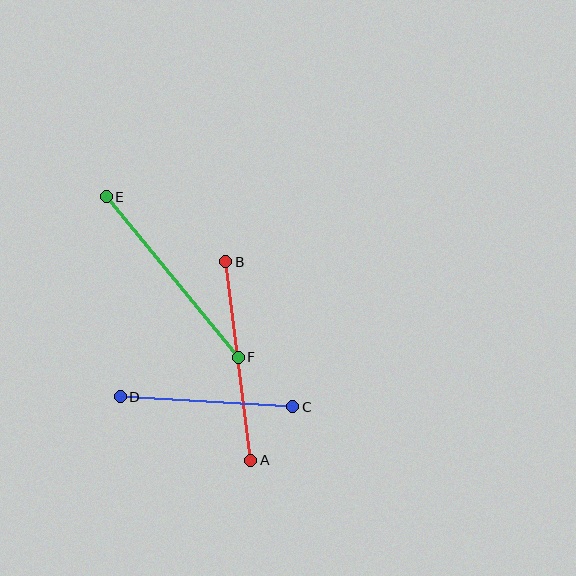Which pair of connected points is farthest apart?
Points E and F are farthest apart.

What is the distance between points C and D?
The distance is approximately 173 pixels.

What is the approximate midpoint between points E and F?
The midpoint is at approximately (172, 277) pixels.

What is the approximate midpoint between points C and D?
The midpoint is at approximately (206, 402) pixels.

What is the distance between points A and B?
The distance is approximately 200 pixels.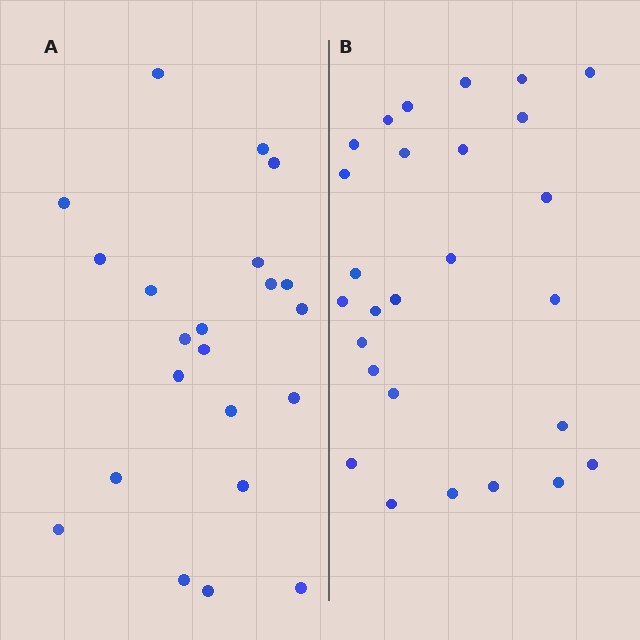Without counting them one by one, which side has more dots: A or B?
Region B (the right region) has more dots.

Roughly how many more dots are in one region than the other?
Region B has about 5 more dots than region A.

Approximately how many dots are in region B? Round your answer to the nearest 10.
About 30 dots. (The exact count is 27, which rounds to 30.)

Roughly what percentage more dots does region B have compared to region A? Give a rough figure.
About 25% more.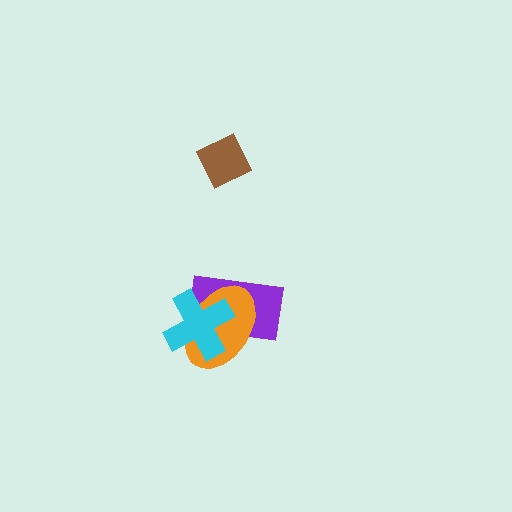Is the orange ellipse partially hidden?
Yes, it is partially covered by another shape.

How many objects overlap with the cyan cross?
2 objects overlap with the cyan cross.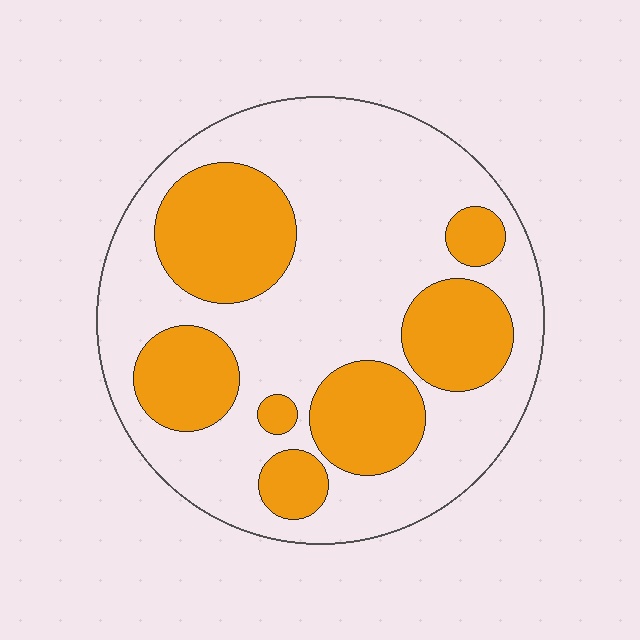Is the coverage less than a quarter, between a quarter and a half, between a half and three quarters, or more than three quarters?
Between a quarter and a half.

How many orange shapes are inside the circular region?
7.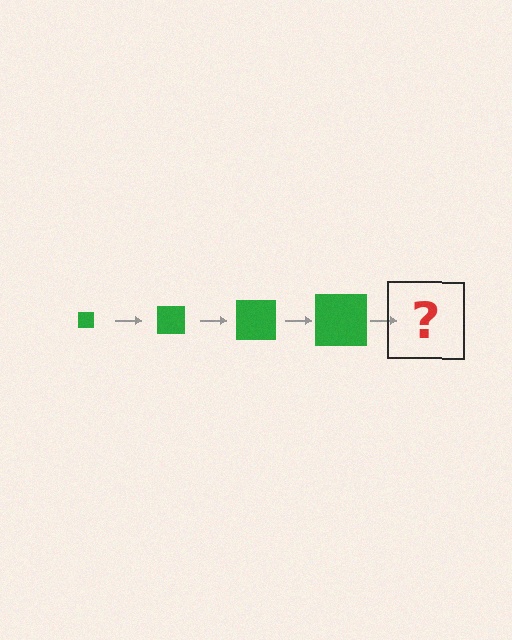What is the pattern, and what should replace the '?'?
The pattern is that the square gets progressively larger each step. The '?' should be a green square, larger than the previous one.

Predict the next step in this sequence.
The next step is a green square, larger than the previous one.